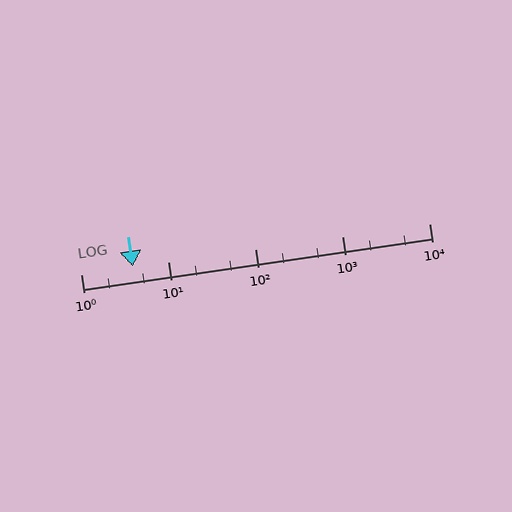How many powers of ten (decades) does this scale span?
The scale spans 4 decades, from 1 to 10000.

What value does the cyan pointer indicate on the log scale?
The pointer indicates approximately 3.9.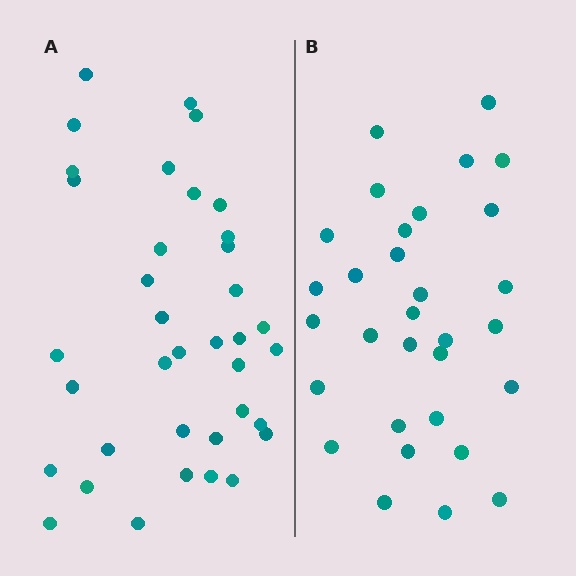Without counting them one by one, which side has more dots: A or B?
Region A (the left region) has more dots.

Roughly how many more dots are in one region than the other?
Region A has about 6 more dots than region B.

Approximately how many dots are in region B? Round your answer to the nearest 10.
About 30 dots. (The exact count is 31, which rounds to 30.)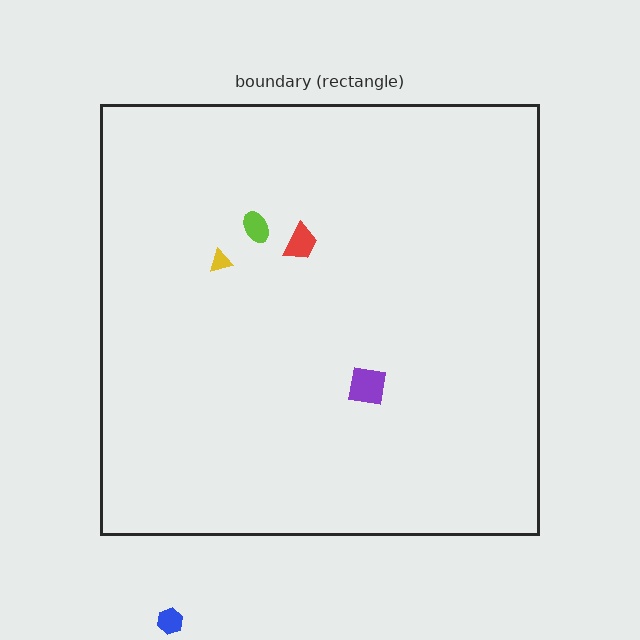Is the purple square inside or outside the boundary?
Inside.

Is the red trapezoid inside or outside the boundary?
Inside.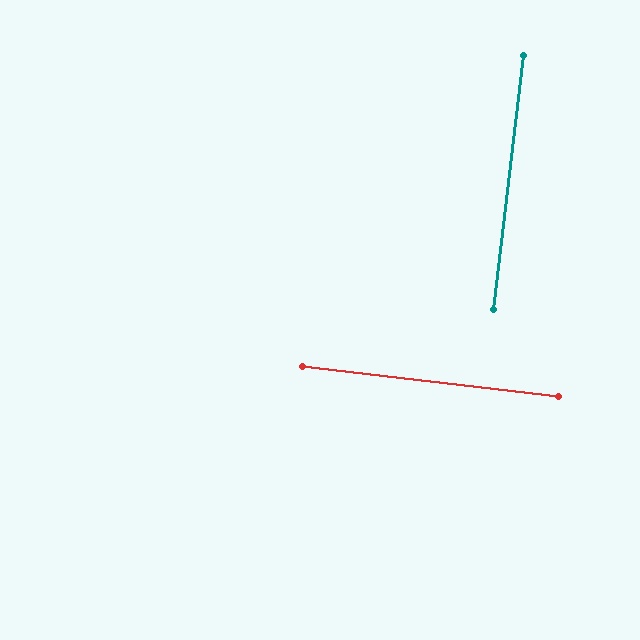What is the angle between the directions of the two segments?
Approximately 90 degrees.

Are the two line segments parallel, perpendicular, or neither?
Perpendicular — they meet at approximately 90°.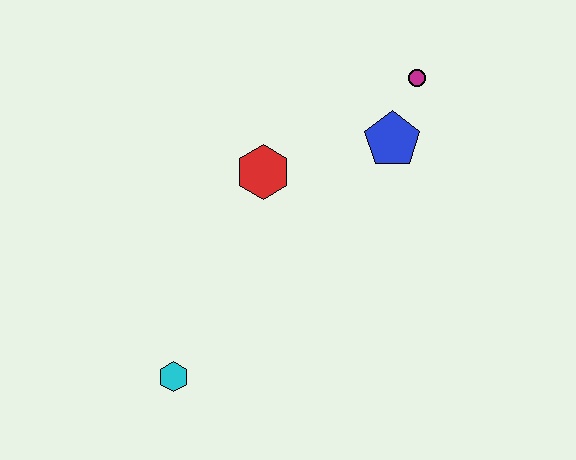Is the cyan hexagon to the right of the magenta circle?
No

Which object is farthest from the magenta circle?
The cyan hexagon is farthest from the magenta circle.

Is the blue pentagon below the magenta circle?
Yes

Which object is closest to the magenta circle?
The blue pentagon is closest to the magenta circle.